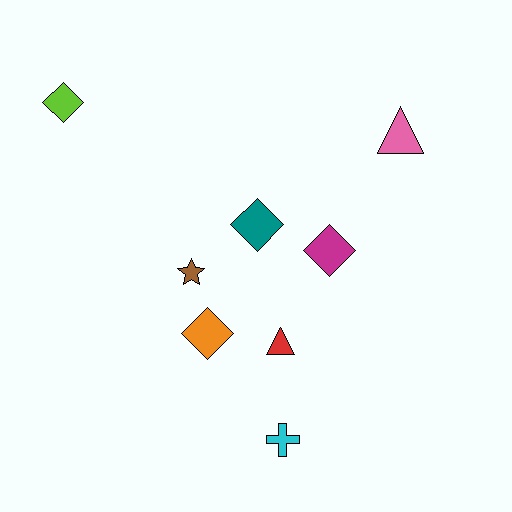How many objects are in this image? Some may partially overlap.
There are 8 objects.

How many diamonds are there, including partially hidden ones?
There are 4 diamonds.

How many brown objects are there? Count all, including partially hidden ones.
There is 1 brown object.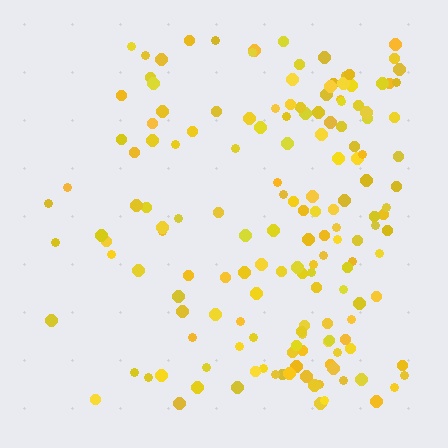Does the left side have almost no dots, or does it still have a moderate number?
Still a moderate number, just noticeably fewer than the right.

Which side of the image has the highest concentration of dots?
The right.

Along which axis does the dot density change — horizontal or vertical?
Horizontal.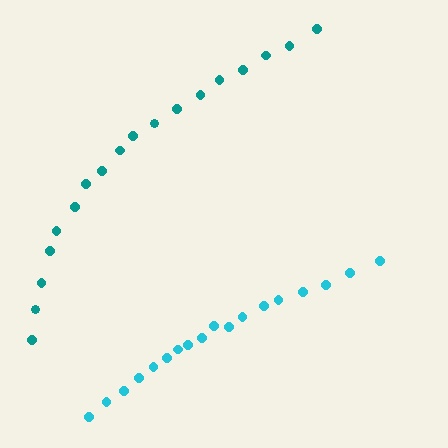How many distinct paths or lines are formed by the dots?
There are 2 distinct paths.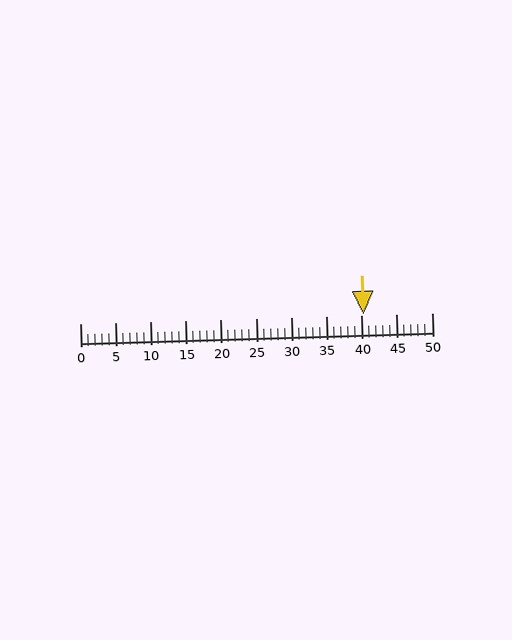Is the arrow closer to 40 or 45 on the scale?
The arrow is closer to 40.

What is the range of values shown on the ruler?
The ruler shows values from 0 to 50.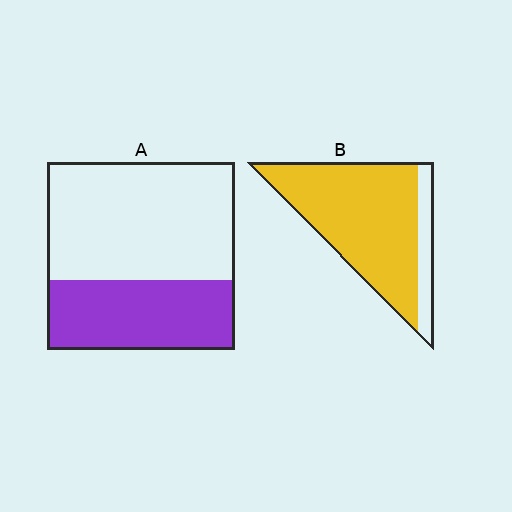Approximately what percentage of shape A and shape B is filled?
A is approximately 35% and B is approximately 85%.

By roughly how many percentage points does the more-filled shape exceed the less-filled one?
By roughly 45 percentage points (B over A).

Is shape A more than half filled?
No.